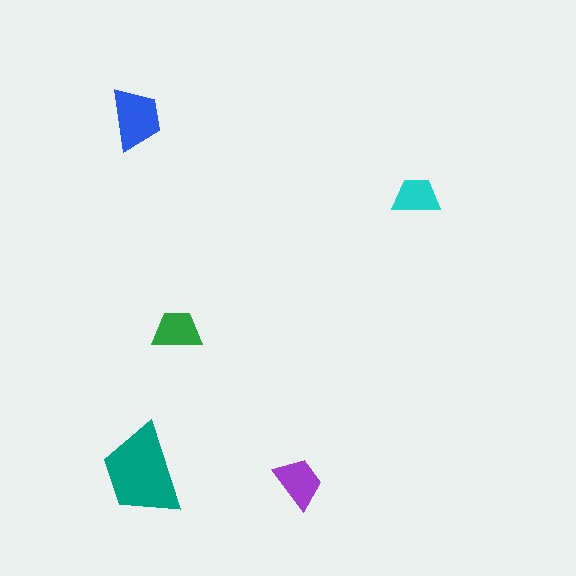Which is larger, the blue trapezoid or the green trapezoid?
The blue one.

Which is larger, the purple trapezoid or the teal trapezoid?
The teal one.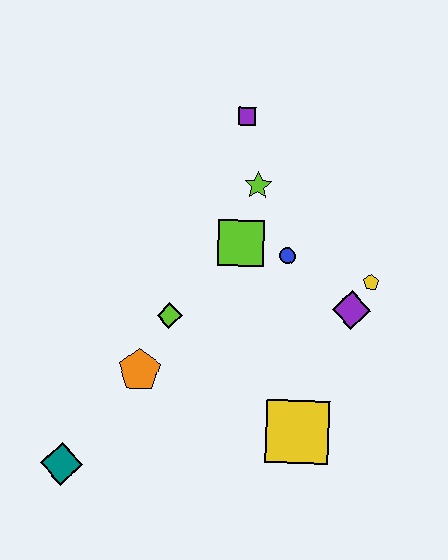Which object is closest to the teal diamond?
The orange pentagon is closest to the teal diamond.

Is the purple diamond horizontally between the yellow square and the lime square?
No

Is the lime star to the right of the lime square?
Yes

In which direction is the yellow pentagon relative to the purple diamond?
The yellow pentagon is above the purple diamond.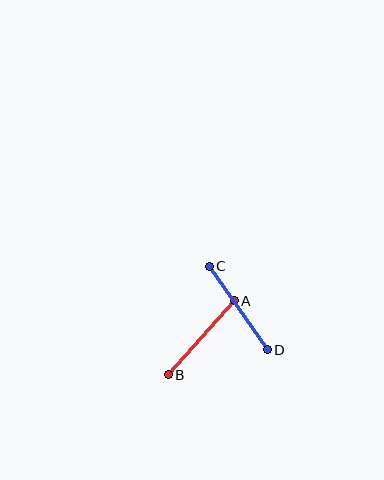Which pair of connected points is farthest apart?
Points C and D are farthest apart.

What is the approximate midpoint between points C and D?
The midpoint is at approximately (238, 308) pixels.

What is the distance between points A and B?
The distance is approximately 99 pixels.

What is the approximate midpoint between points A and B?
The midpoint is at approximately (201, 338) pixels.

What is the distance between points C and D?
The distance is approximately 102 pixels.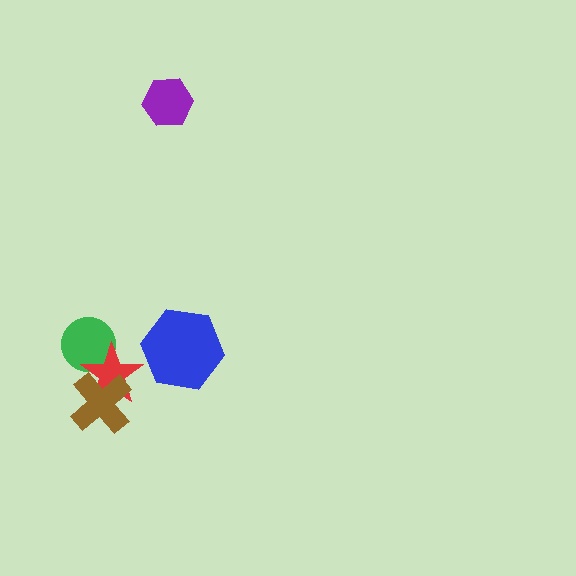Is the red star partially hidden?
Yes, it is partially covered by another shape.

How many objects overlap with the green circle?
1 object overlaps with the green circle.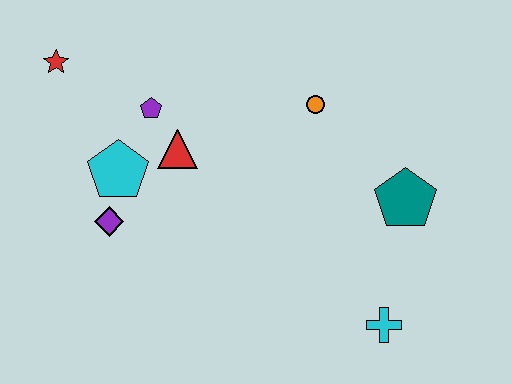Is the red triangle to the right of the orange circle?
No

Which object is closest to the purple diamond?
The cyan pentagon is closest to the purple diamond.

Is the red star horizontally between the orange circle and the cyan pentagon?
No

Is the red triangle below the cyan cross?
No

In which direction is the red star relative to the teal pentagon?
The red star is to the left of the teal pentagon.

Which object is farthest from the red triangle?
The cyan cross is farthest from the red triangle.